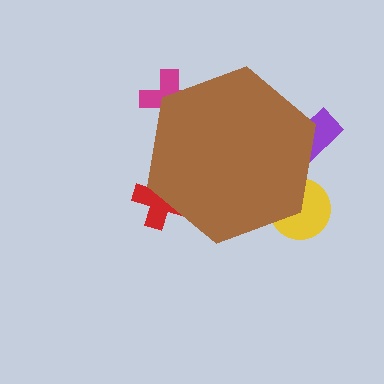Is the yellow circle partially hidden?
Yes, the yellow circle is partially hidden behind the brown hexagon.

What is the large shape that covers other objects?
A brown hexagon.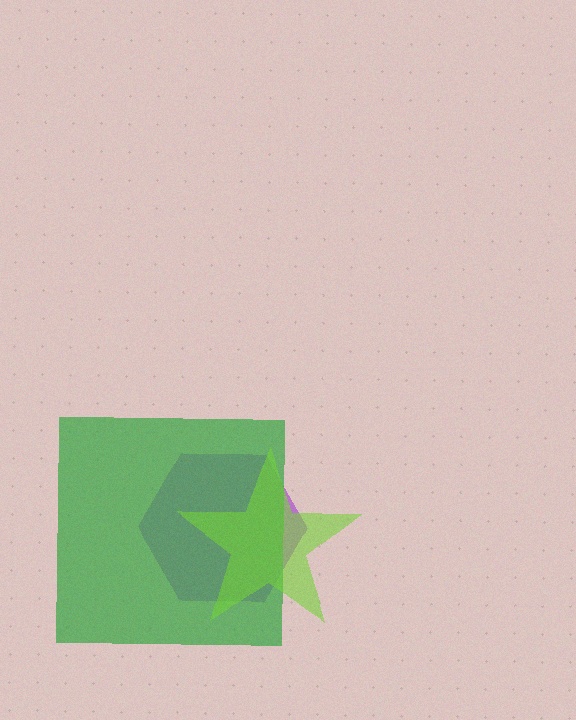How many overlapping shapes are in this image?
There are 3 overlapping shapes in the image.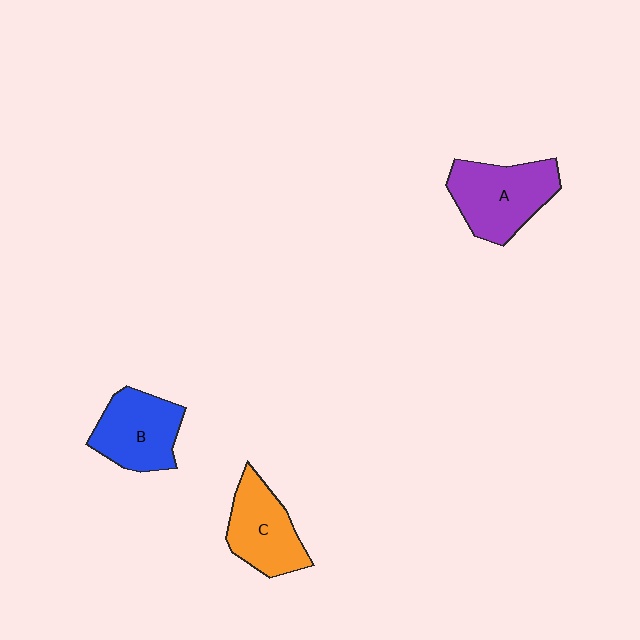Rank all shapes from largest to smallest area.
From largest to smallest: A (purple), B (blue), C (orange).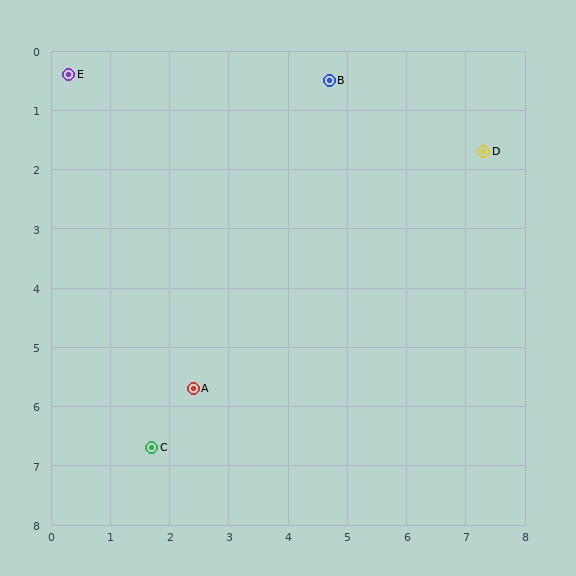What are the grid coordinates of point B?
Point B is at approximately (4.7, 0.5).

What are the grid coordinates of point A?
Point A is at approximately (2.4, 5.7).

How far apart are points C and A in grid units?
Points C and A are about 1.2 grid units apart.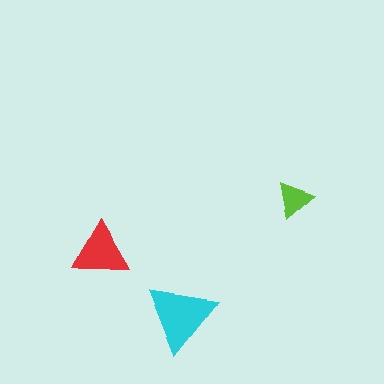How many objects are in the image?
There are 3 objects in the image.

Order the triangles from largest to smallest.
the cyan one, the red one, the lime one.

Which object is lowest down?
The cyan triangle is bottommost.